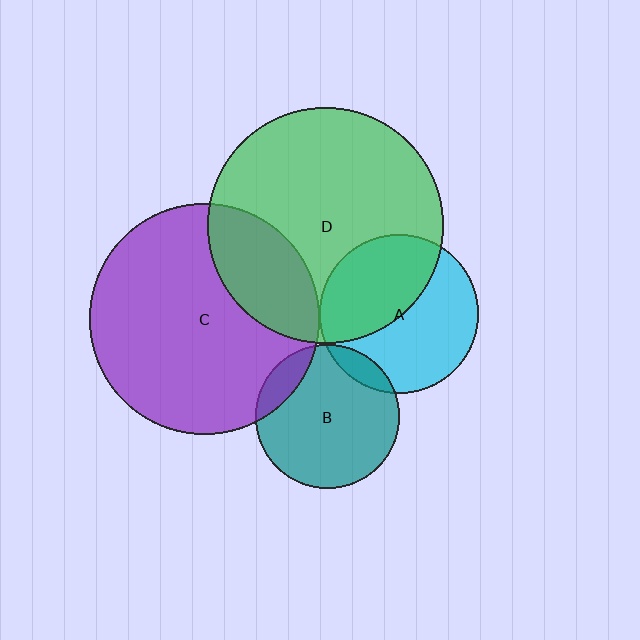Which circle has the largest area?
Circle D (green).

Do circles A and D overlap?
Yes.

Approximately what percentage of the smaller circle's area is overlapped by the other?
Approximately 45%.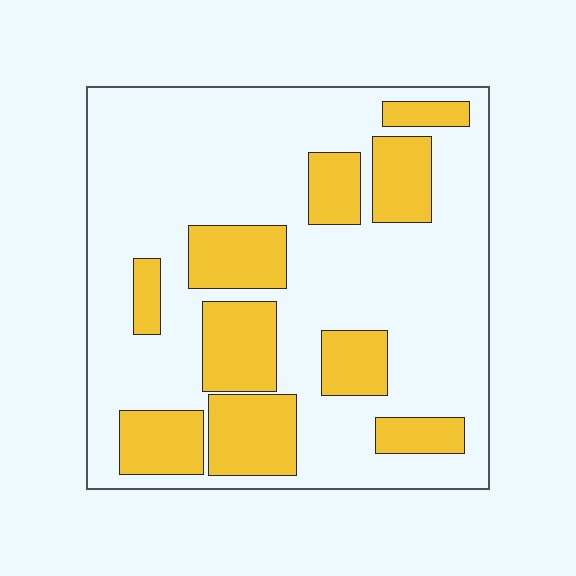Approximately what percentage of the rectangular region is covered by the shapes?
Approximately 30%.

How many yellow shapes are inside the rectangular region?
10.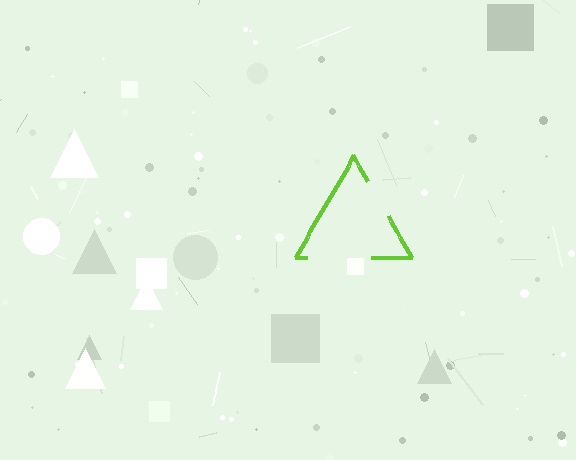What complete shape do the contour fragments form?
The contour fragments form a triangle.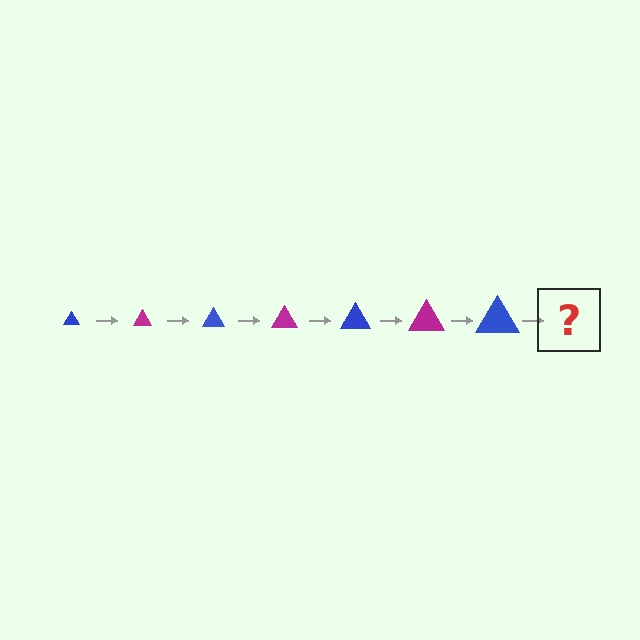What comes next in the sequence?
The next element should be a magenta triangle, larger than the previous one.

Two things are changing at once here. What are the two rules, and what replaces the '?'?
The two rules are that the triangle grows larger each step and the color cycles through blue and magenta. The '?' should be a magenta triangle, larger than the previous one.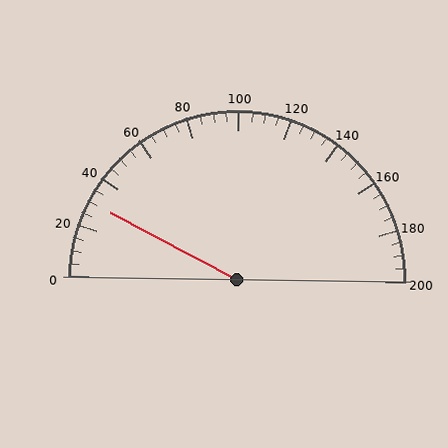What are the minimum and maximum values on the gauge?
The gauge ranges from 0 to 200.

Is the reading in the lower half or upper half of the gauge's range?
The reading is in the lower half of the range (0 to 200).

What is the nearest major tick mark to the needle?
The nearest major tick mark is 40.